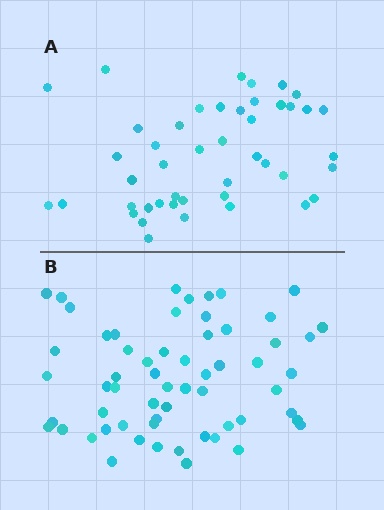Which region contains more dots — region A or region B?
Region B (the bottom region) has more dots.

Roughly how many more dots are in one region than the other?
Region B has approximately 15 more dots than region A.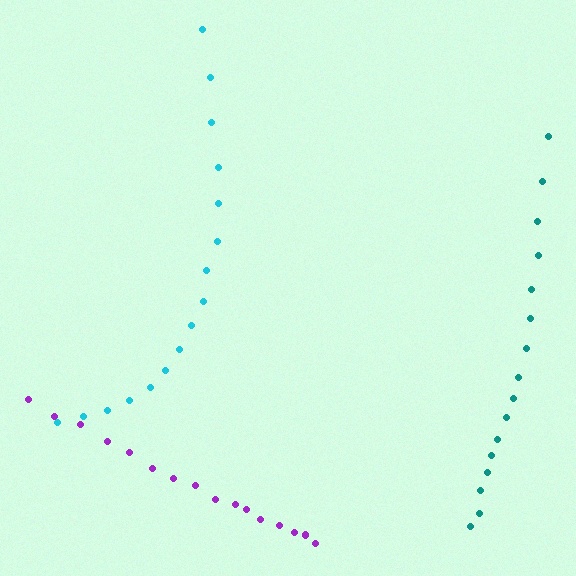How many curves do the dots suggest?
There are 3 distinct paths.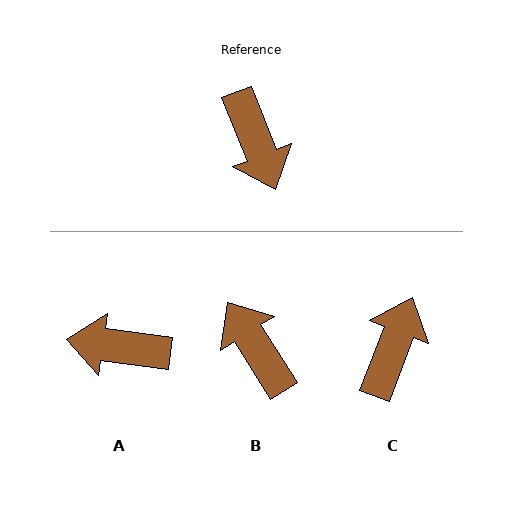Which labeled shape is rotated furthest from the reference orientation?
B, about 169 degrees away.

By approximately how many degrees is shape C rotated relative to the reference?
Approximately 137 degrees counter-clockwise.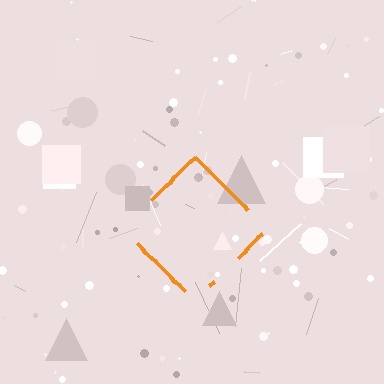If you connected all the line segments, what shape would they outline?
They would outline a diamond.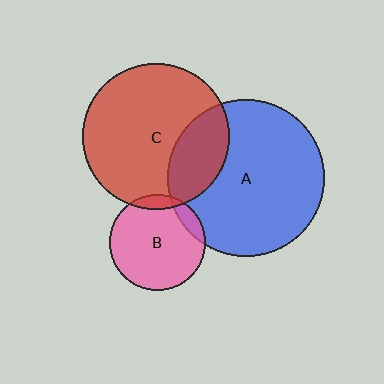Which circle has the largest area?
Circle A (blue).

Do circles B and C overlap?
Yes.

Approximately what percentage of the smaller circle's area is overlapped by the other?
Approximately 10%.